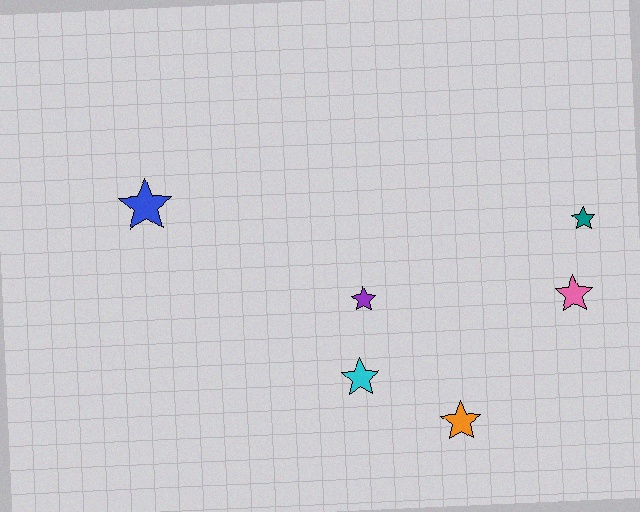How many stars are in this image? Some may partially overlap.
There are 6 stars.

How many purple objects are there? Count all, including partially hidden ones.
There is 1 purple object.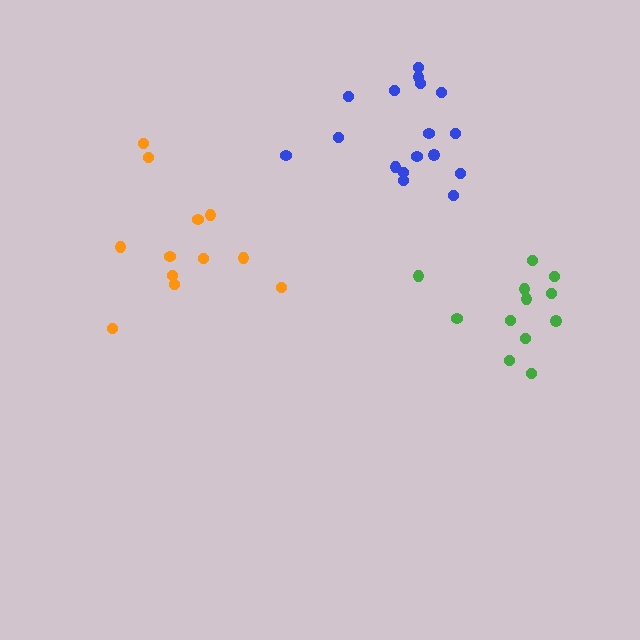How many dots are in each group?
Group 1: 12 dots, Group 2: 12 dots, Group 3: 17 dots (41 total).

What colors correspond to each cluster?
The clusters are colored: green, orange, blue.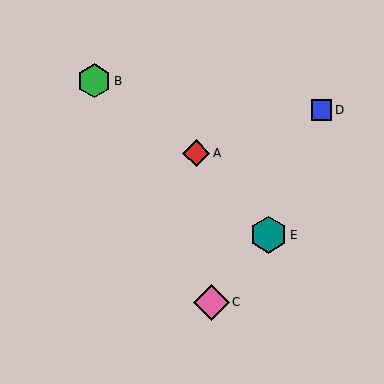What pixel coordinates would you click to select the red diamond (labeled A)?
Click at (196, 153) to select the red diamond A.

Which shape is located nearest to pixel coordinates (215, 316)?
The pink diamond (labeled C) at (211, 302) is nearest to that location.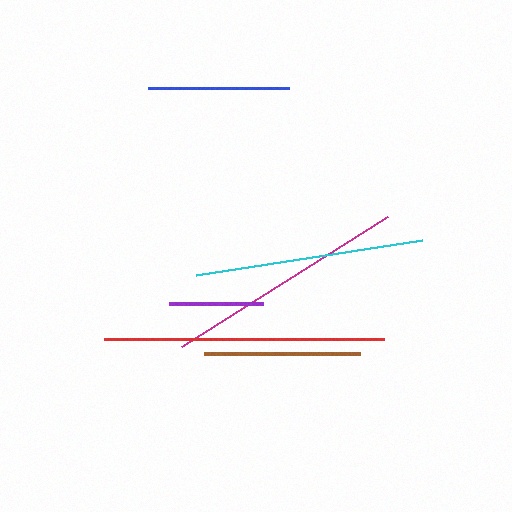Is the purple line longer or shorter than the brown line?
The brown line is longer than the purple line.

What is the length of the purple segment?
The purple segment is approximately 94 pixels long.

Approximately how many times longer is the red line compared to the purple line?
The red line is approximately 3.0 times the length of the purple line.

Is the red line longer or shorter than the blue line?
The red line is longer than the blue line.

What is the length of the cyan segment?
The cyan segment is approximately 229 pixels long.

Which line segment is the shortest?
The purple line is the shortest at approximately 94 pixels.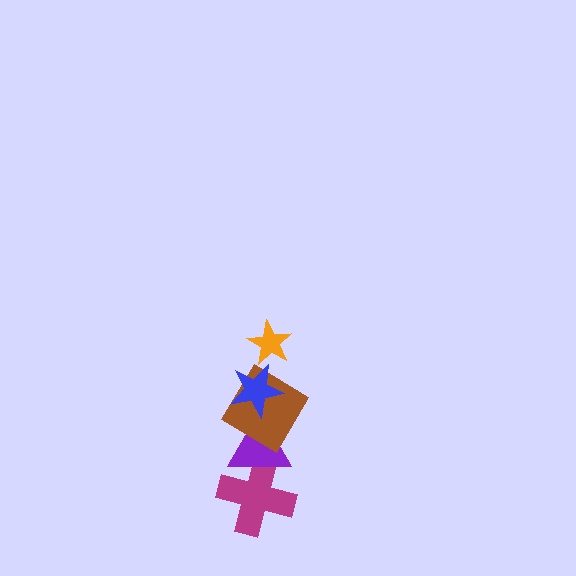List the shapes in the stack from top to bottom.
From top to bottom: the orange star, the blue star, the brown diamond, the purple triangle, the magenta cross.